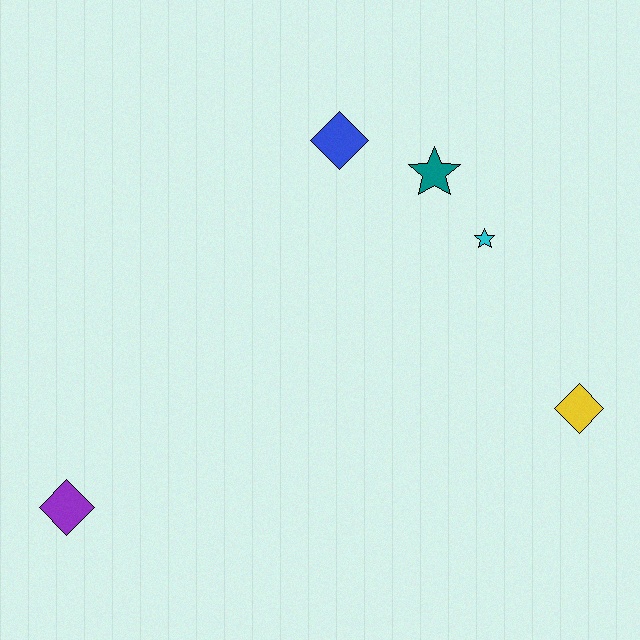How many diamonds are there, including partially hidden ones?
There are 3 diamonds.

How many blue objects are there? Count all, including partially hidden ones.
There is 1 blue object.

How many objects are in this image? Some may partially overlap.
There are 5 objects.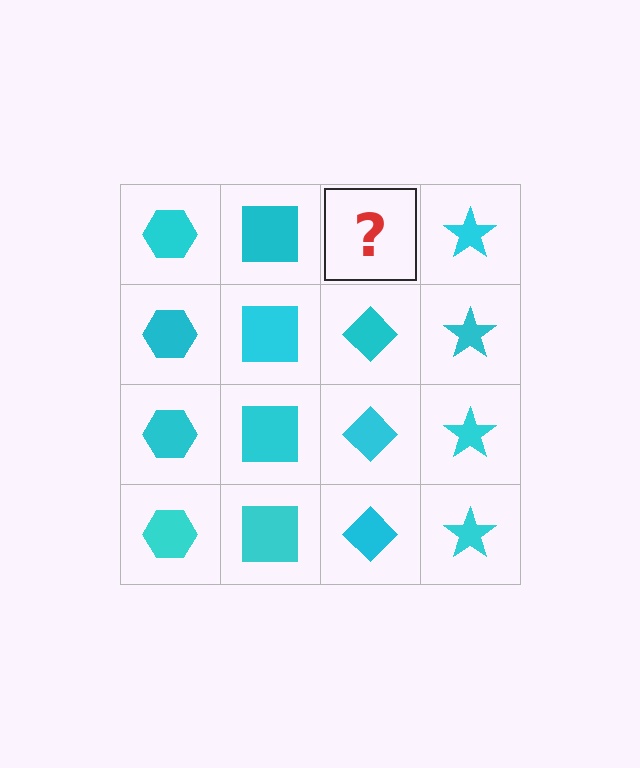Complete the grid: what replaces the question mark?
The question mark should be replaced with a cyan diamond.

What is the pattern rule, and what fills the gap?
The rule is that each column has a consistent shape. The gap should be filled with a cyan diamond.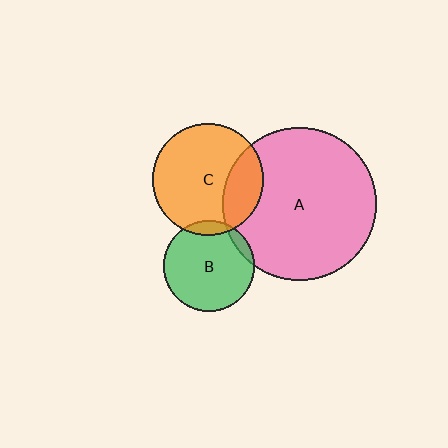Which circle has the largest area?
Circle A (pink).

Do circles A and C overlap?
Yes.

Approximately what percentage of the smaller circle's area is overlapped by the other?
Approximately 25%.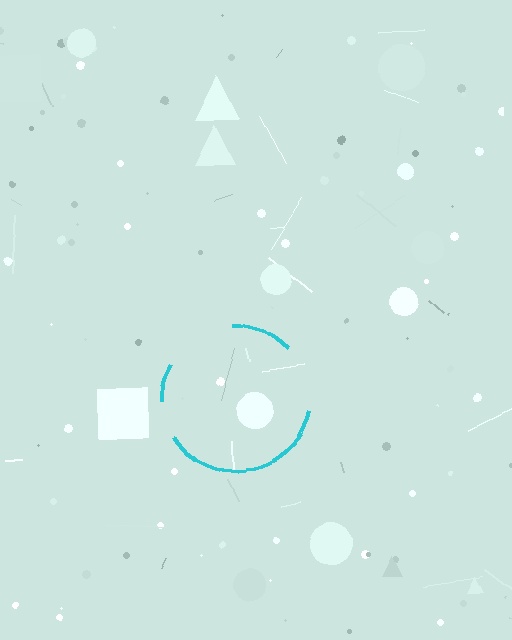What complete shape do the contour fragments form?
The contour fragments form a circle.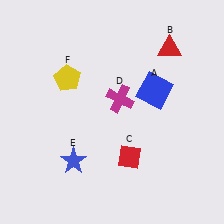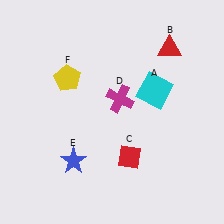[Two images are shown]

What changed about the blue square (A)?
In Image 1, A is blue. In Image 2, it changed to cyan.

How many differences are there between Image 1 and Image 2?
There is 1 difference between the two images.